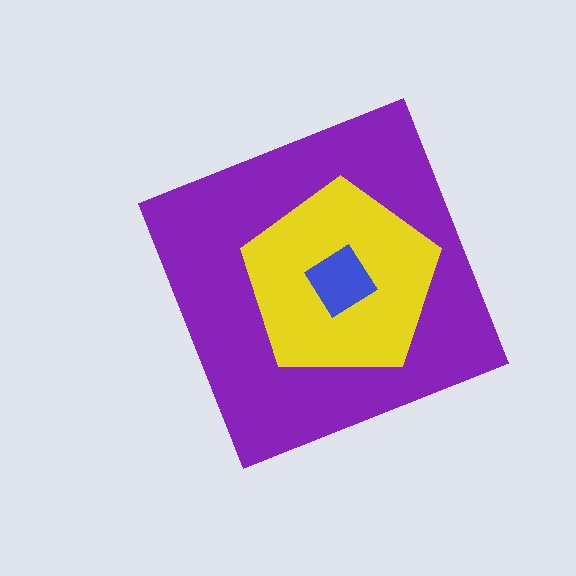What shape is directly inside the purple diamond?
The yellow pentagon.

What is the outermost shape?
The purple diamond.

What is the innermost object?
The blue diamond.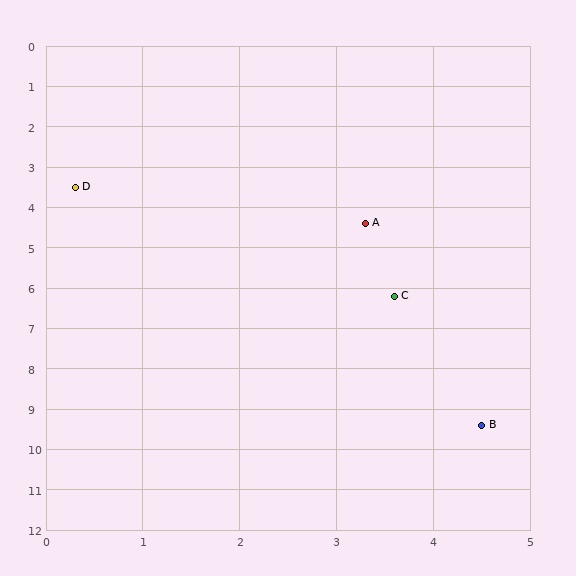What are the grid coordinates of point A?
Point A is at approximately (3.3, 4.4).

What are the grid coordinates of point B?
Point B is at approximately (4.5, 9.4).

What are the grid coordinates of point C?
Point C is at approximately (3.6, 6.2).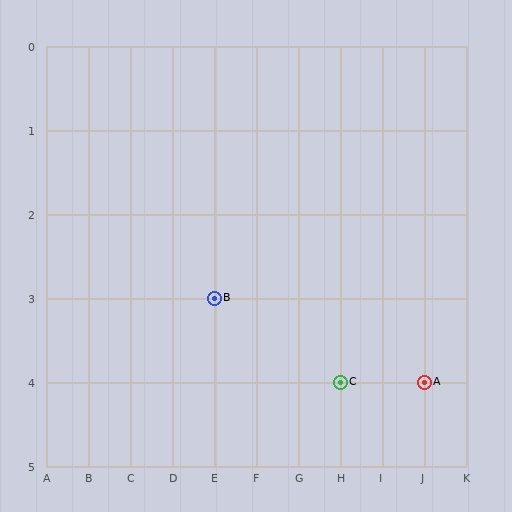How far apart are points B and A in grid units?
Points B and A are 5 columns and 1 row apart (about 5.1 grid units diagonally).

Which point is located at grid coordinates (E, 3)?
Point B is at (E, 3).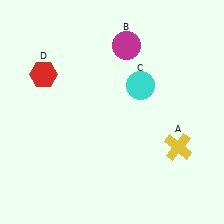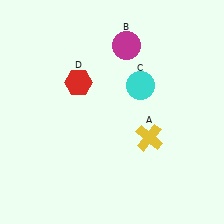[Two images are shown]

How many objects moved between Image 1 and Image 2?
2 objects moved between the two images.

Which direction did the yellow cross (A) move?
The yellow cross (A) moved left.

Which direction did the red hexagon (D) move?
The red hexagon (D) moved right.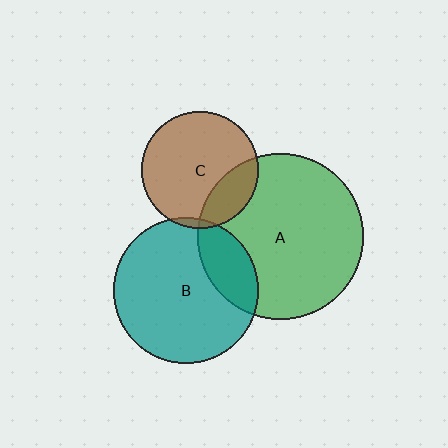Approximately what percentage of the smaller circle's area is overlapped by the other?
Approximately 5%.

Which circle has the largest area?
Circle A (green).